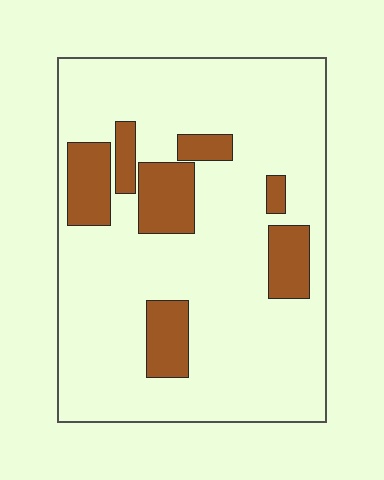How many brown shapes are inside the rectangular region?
7.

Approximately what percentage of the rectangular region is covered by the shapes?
Approximately 20%.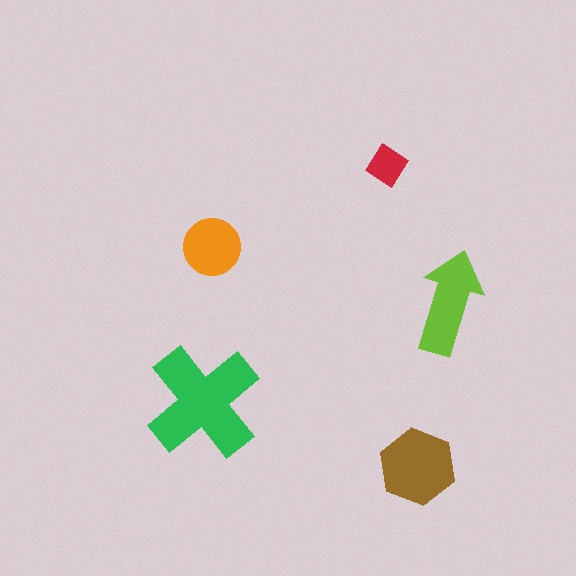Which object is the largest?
The green cross.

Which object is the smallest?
The red diamond.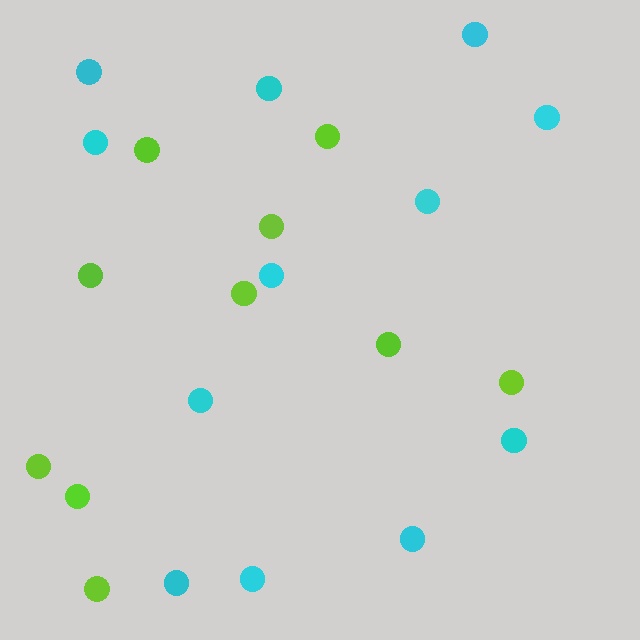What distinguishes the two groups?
There are 2 groups: one group of lime circles (10) and one group of cyan circles (12).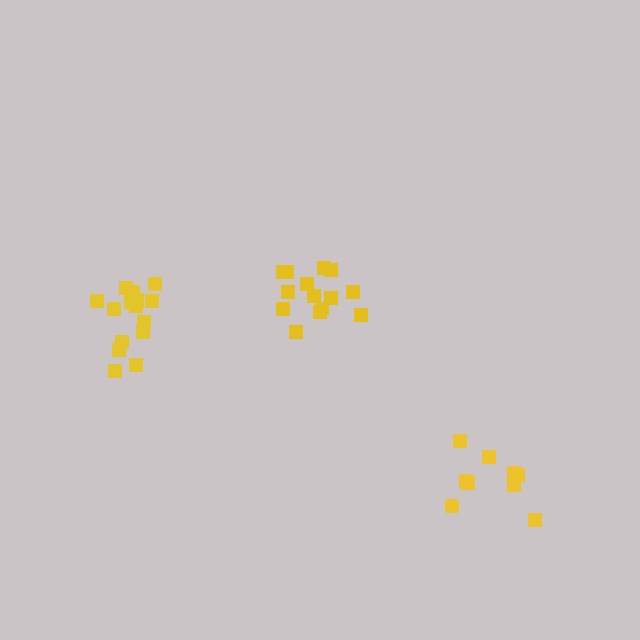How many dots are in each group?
Group 1: 9 dots, Group 2: 14 dots, Group 3: 15 dots (38 total).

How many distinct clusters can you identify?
There are 3 distinct clusters.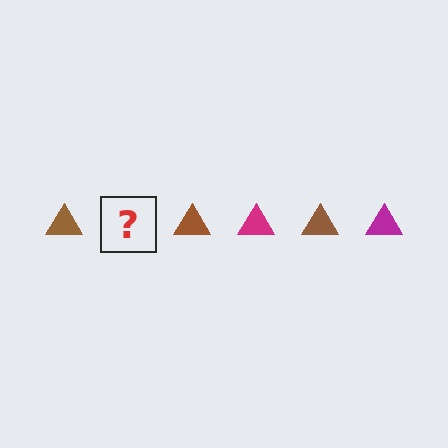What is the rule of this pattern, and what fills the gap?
The rule is that the pattern cycles through brown, magenta triangles. The gap should be filled with a magenta triangle.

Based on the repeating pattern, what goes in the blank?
The blank should be a magenta triangle.